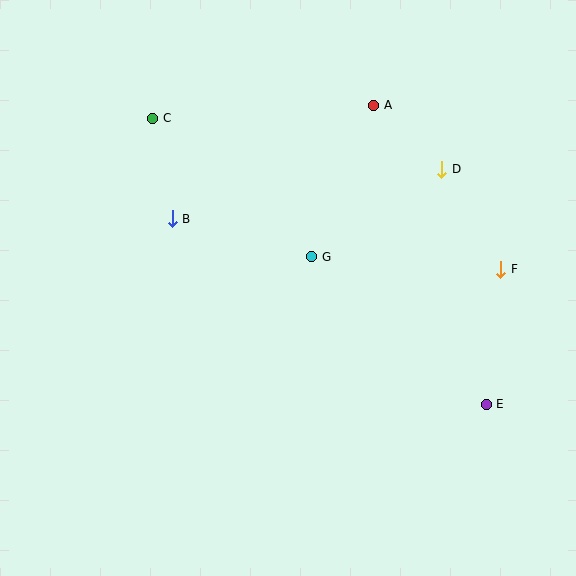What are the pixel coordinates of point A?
Point A is at (374, 105).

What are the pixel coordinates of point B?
Point B is at (172, 219).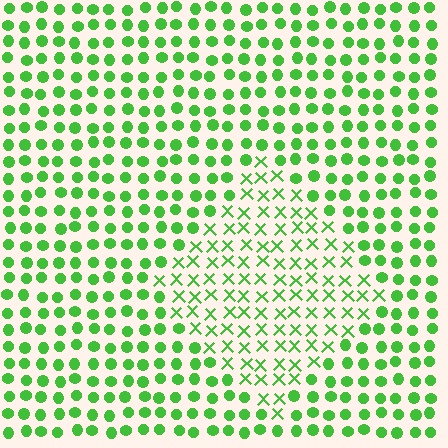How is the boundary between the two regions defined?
The boundary is defined by a change in element shape: X marks inside vs. circles outside. All elements share the same color and spacing.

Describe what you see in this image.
The image is filled with small green elements arranged in a uniform grid. A diamond-shaped region contains X marks, while the surrounding area contains circles. The boundary is defined purely by the change in element shape.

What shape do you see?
I see a diamond.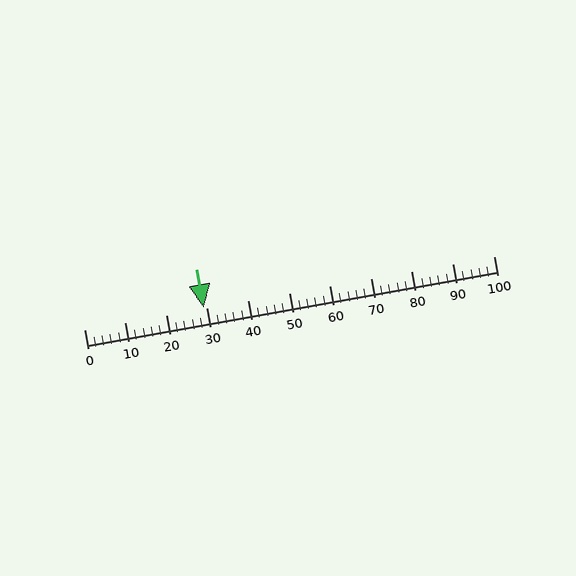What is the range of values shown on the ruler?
The ruler shows values from 0 to 100.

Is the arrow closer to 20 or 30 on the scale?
The arrow is closer to 30.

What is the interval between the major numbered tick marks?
The major tick marks are spaced 10 units apart.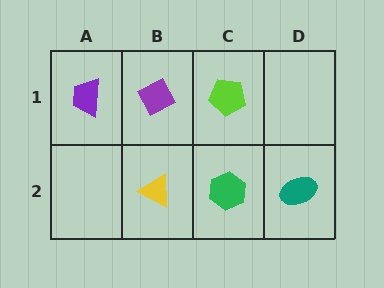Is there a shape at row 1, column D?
No, that cell is empty.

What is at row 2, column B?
A yellow triangle.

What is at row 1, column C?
A lime pentagon.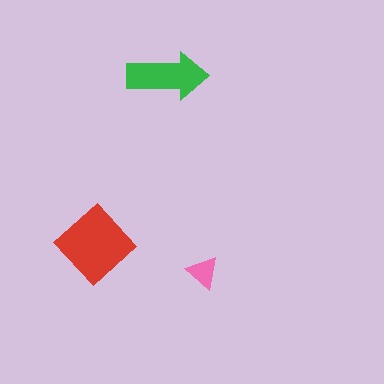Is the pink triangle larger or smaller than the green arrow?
Smaller.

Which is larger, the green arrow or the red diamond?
The red diamond.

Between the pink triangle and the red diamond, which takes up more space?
The red diamond.